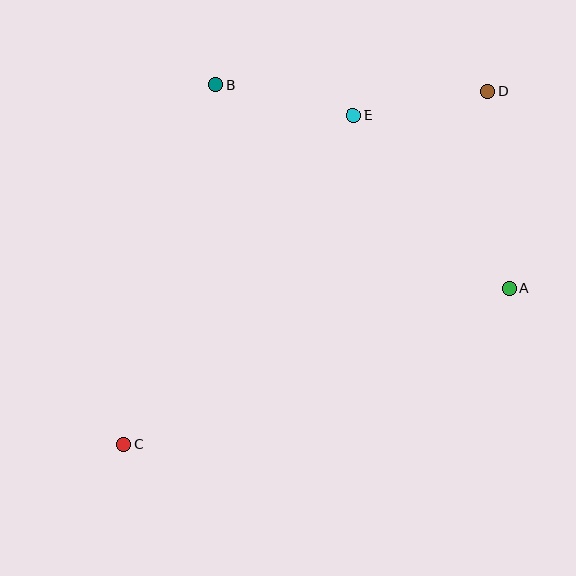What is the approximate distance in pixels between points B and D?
The distance between B and D is approximately 272 pixels.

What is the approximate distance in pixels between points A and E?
The distance between A and E is approximately 232 pixels.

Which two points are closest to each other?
Points D and E are closest to each other.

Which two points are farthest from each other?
Points C and D are farthest from each other.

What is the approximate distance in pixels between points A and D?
The distance between A and D is approximately 198 pixels.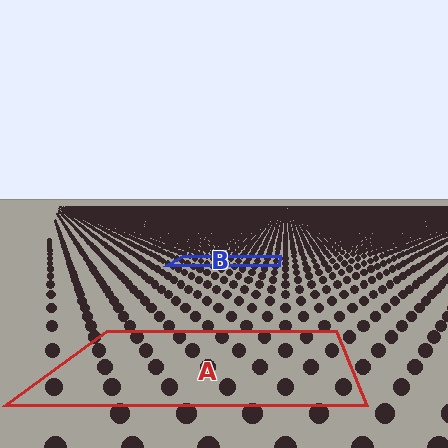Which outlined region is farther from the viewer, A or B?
Region B is farther from the viewer — the texture elements inside it appear smaller and more densely packed.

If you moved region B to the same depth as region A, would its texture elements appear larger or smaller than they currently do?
They would appear larger. At a closer depth, the same texture elements are projected at a bigger on-screen size.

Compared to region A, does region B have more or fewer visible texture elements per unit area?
Region B has more texture elements per unit area — they are packed more densely because it is farther away.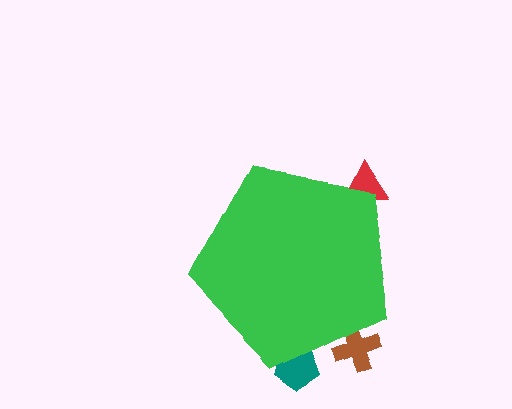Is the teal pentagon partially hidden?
Yes, the teal pentagon is partially hidden behind the green pentagon.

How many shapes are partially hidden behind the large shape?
3 shapes are partially hidden.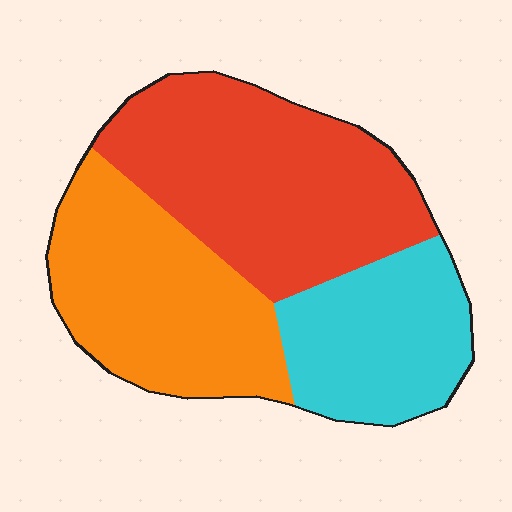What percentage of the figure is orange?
Orange takes up about one third (1/3) of the figure.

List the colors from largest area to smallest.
From largest to smallest: red, orange, cyan.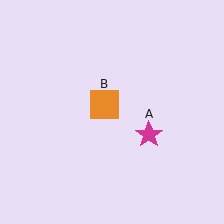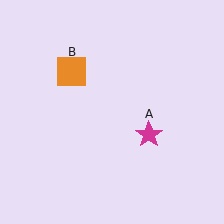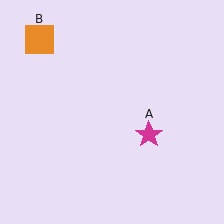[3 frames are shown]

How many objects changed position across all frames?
1 object changed position: orange square (object B).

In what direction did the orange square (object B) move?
The orange square (object B) moved up and to the left.